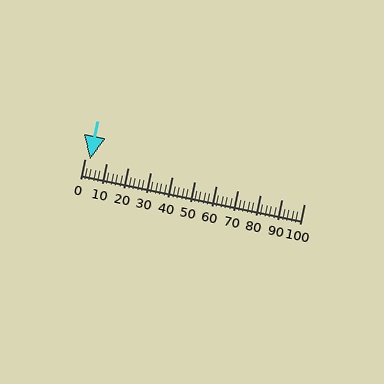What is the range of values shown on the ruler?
The ruler shows values from 0 to 100.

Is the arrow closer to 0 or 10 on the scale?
The arrow is closer to 0.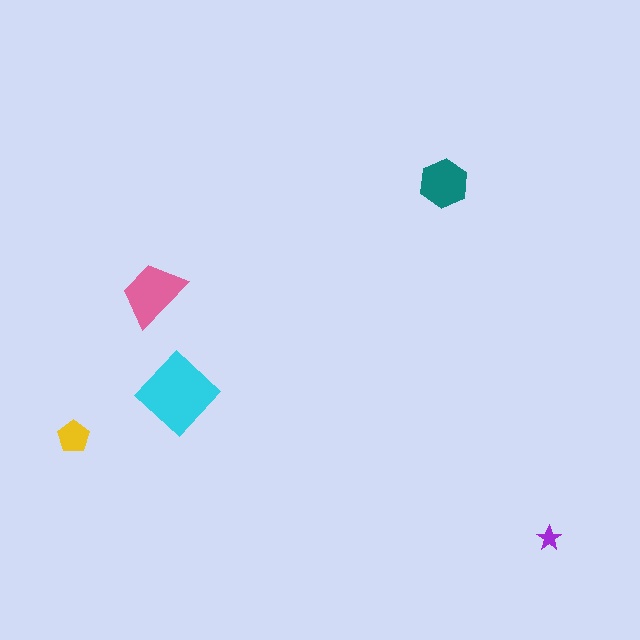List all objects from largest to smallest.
The cyan diamond, the pink trapezoid, the teal hexagon, the yellow pentagon, the purple star.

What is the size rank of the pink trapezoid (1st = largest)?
2nd.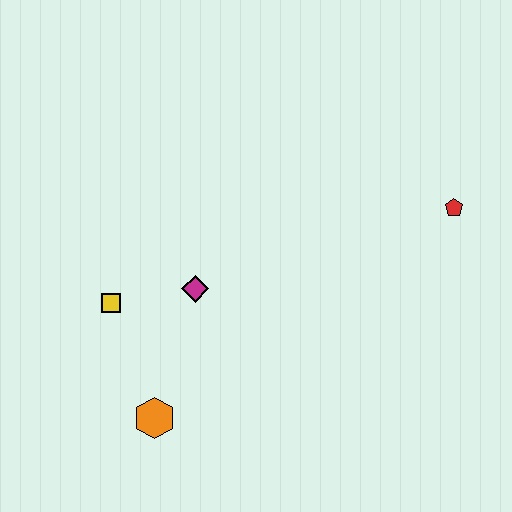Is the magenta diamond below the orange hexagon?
No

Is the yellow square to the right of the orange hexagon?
No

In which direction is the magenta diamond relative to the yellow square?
The magenta diamond is to the right of the yellow square.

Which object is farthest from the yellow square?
The red pentagon is farthest from the yellow square.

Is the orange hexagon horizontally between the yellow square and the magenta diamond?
Yes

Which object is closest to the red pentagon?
The magenta diamond is closest to the red pentagon.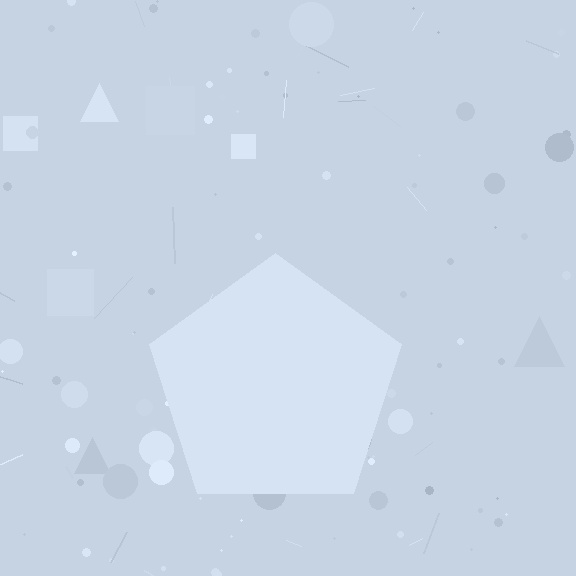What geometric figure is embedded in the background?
A pentagon is embedded in the background.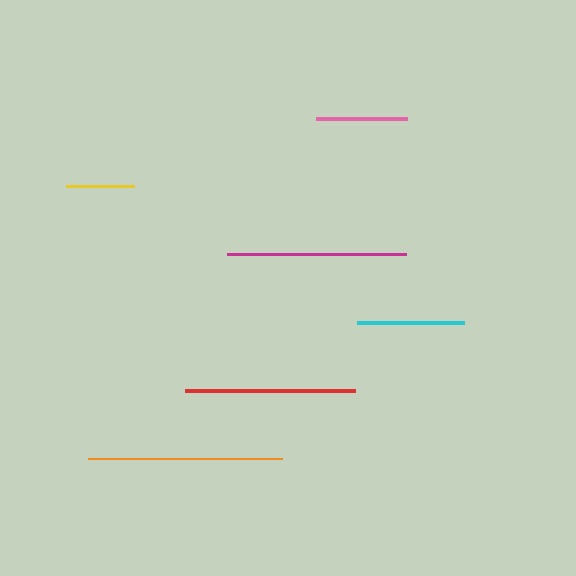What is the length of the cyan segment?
The cyan segment is approximately 107 pixels long.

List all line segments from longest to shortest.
From longest to shortest: orange, magenta, red, cyan, pink, yellow.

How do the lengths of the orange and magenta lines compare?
The orange and magenta lines are approximately the same length.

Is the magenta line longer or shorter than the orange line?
The orange line is longer than the magenta line.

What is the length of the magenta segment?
The magenta segment is approximately 179 pixels long.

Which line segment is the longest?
The orange line is the longest at approximately 194 pixels.